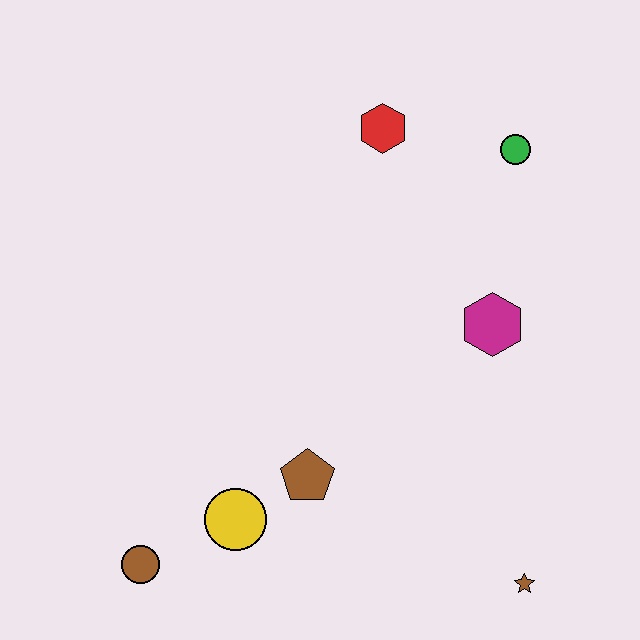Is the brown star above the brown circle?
No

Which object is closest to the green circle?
The red hexagon is closest to the green circle.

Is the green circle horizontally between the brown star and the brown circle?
Yes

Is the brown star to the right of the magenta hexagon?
Yes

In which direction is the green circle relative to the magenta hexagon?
The green circle is above the magenta hexagon.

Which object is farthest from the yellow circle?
The green circle is farthest from the yellow circle.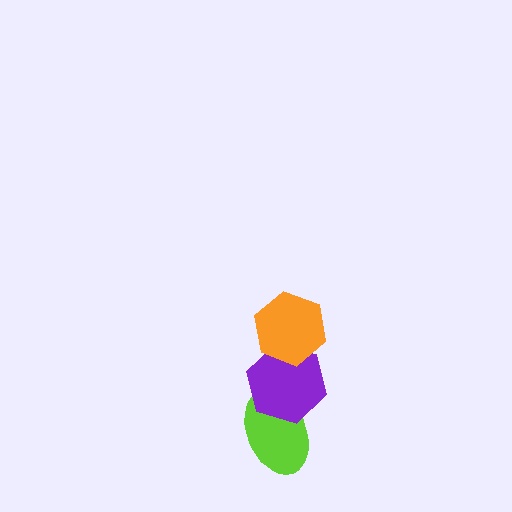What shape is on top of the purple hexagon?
The orange hexagon is on top of the purple hexagon.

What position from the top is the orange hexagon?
The orange hexagon is 1st from the top.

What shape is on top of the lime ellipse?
The purple hexagon is on top of the lime ellipse.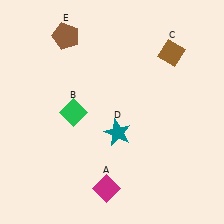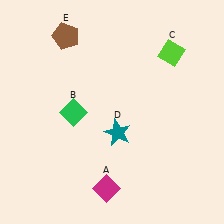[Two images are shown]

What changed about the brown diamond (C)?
In Image 1, C is brown. In Image 2, it changed to lime.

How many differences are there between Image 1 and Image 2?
There is 1 difference between the two images.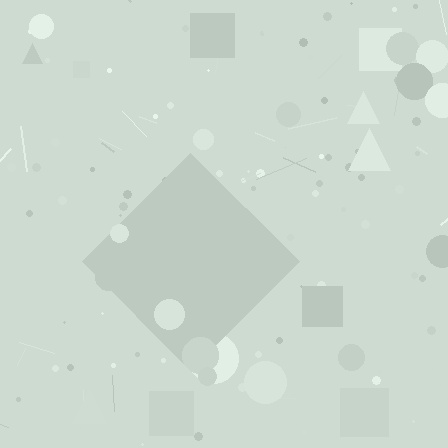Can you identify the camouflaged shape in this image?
The camouflaged shape is a diamond.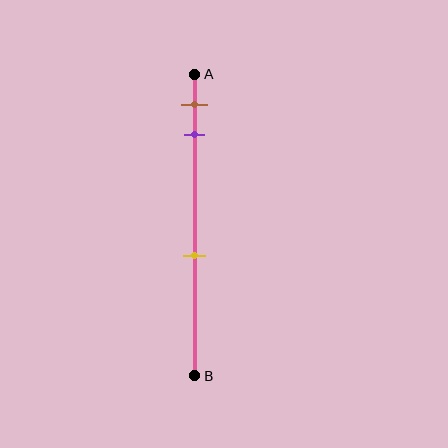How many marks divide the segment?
There are 3 marks dividing the segment.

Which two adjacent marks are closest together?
The brown and purple marks are the closest adjacent pair.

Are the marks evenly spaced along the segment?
No, the marks are not evenly spaced.